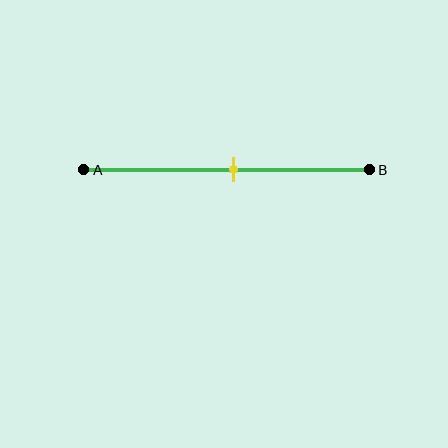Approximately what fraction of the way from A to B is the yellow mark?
The yellow mark is approximately 50% of the way from A to B.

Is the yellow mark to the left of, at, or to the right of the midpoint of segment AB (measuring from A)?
The yellow mark is approximately at the midpoint of segment AB.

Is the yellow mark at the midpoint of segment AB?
Yes, the mark is approximately at the midpoint.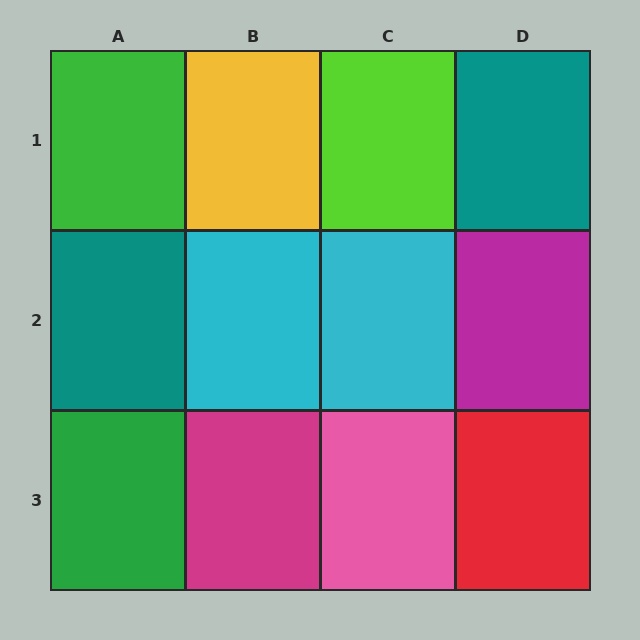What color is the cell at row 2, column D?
Magenta.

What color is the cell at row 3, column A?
Green.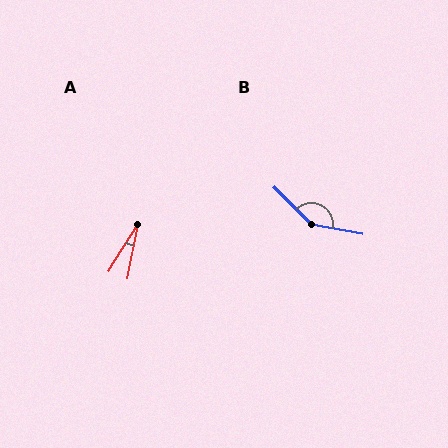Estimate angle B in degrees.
Approximately 145 degrees.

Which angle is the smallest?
A, at approximately 21 degrees.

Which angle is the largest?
B, at approximately 145 degrees.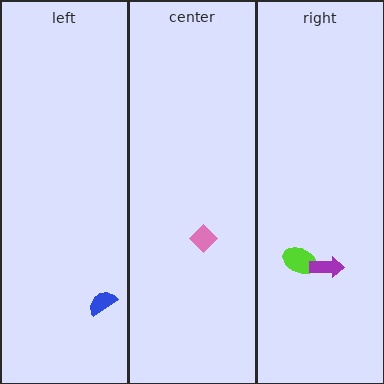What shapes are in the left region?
The blue semicircle.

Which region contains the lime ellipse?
The right region.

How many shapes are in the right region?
2.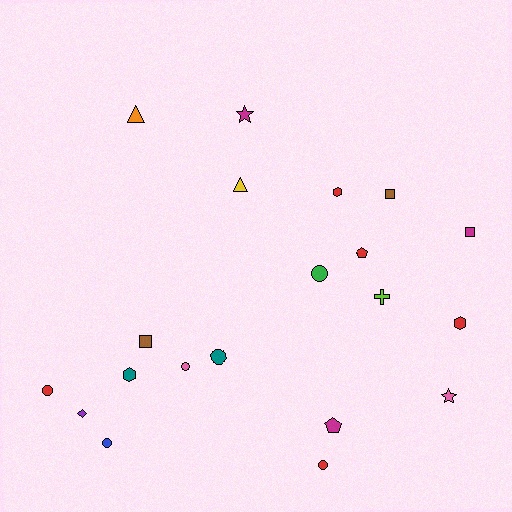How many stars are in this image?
There are 2 stars.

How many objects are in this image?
There are 20 objects.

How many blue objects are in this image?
There is 1 blue object.